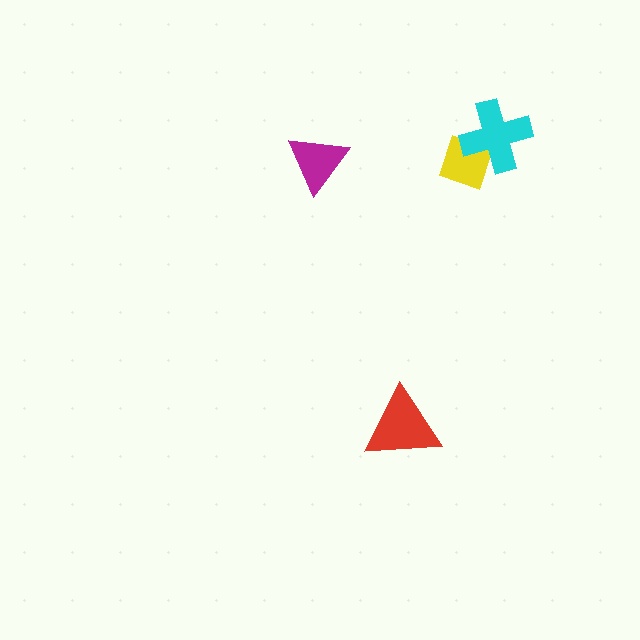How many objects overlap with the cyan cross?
1 object overlaps with the cyan cross.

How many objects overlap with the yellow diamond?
1 object overlaps with the yellow diamond.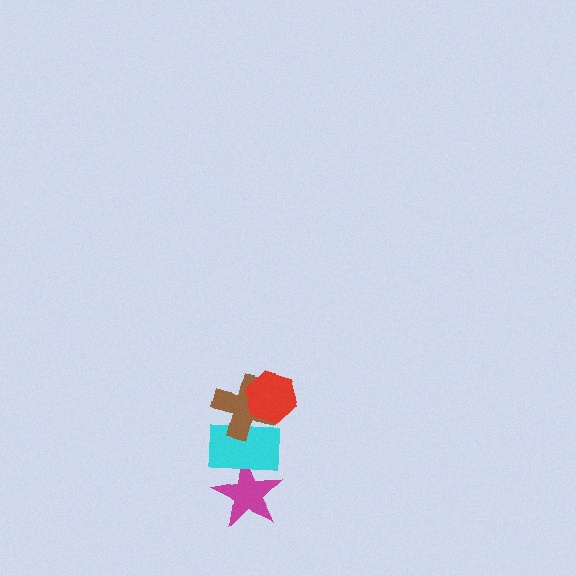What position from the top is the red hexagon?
The red hexagon is 1st from the top.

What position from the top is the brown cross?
The brown cross is 2nd from the top.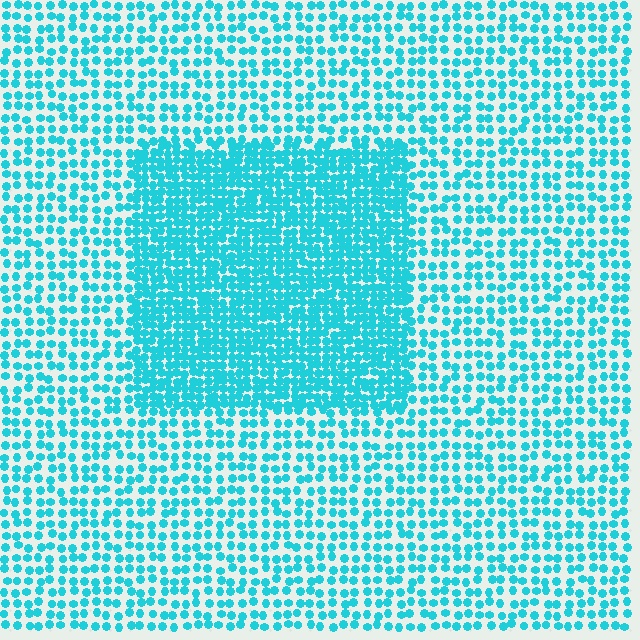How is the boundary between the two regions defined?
The boundary is defined by a change in element density (approximately 2.1x ratio). All elements are the same color, size, and shape.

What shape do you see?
I see a rectangle.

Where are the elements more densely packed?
The elements are more densely packed inside the rectangle boundary.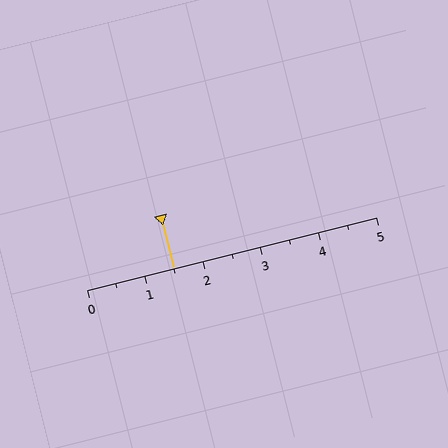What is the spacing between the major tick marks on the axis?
The major ticks are spaced 1 apart.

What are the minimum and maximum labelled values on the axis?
The axis runs from 0 to 5.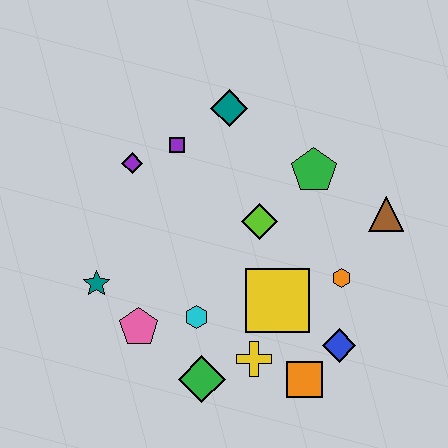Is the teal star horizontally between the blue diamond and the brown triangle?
No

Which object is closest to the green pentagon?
The lime diamond is closest to the green pentagon.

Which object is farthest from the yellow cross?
The teal diamond is farthest from the yellow cross.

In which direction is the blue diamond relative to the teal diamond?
The blue diamond is below the teal diamond.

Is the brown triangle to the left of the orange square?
No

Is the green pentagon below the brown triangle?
No